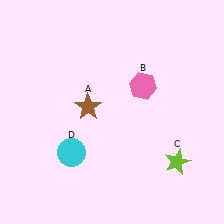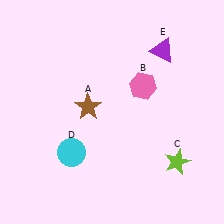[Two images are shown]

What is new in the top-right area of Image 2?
A purple triangle (E) was added in the top-right area of Image 2.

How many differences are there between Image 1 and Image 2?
There is 1 difference between the two images.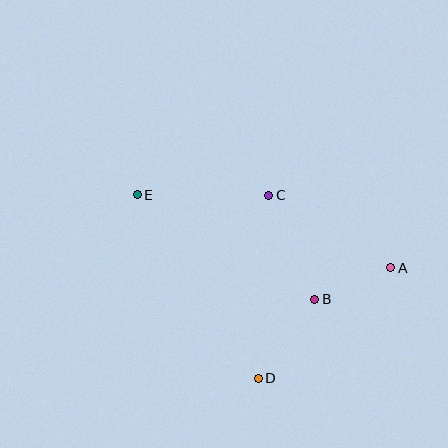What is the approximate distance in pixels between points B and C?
The distance between B and C is approximately 114 pixels.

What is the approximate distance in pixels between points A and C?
The distance between A and C is approximately 142 pixels.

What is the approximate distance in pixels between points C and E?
The distance between C and E is approximately 132 pixels.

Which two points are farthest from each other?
Points A and E are farthest from each other.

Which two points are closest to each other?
Points A and B are closest to each other.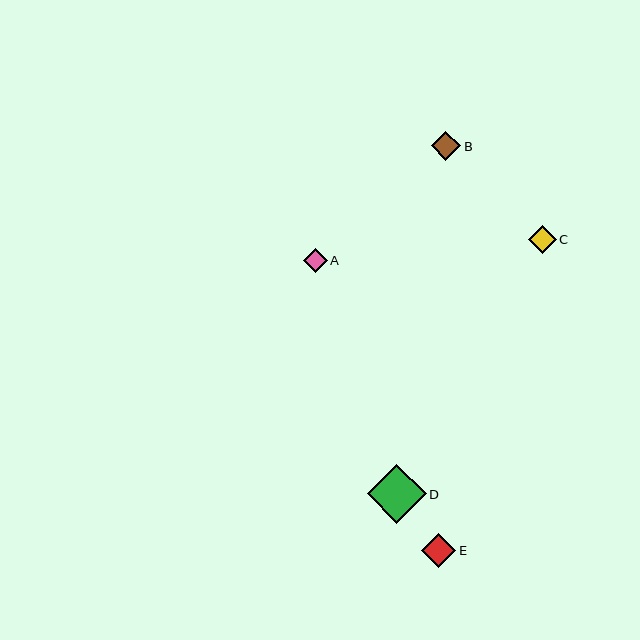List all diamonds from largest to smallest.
From largest to smallest: D, E, B, C, A.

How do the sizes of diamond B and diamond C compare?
Diamond B and diamond C are approximately the same size.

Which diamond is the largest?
Diamond D is the largest with a size of approximately 58 pixels.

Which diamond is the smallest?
Diamond A is the smallest with a size of approximately 23 pixels.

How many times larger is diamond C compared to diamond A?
Diamond C is approximately 1.2 times the size of diamond A.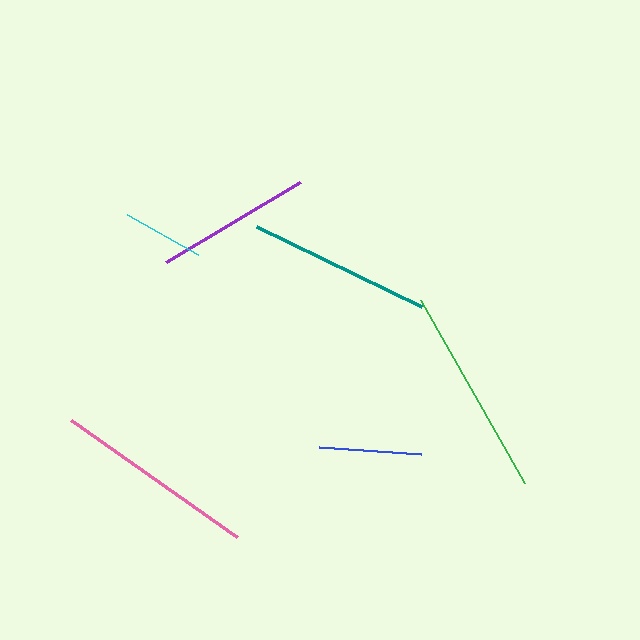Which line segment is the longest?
The green line is the longest at approximately 210 pixels.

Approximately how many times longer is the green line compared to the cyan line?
The green line is approximately 2.6 times the length of the cyan line.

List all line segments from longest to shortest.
From longest to shortest: green, pink, teal, purple, blue, cyan.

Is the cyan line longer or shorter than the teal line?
The teal line is longer than the cyan line.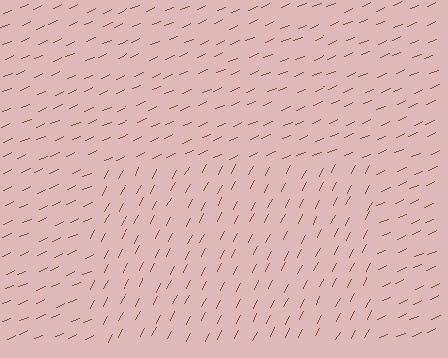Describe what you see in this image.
The image is filled with small brown line segments. A rectangle region in the image has lines oriented differently from the surrounding lines, creating a visible texture boundary.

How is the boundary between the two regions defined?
The boundary is defined purely by a change in line orientation (approximately 40 degrees difference). All lines are the same color and thickness.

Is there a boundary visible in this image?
Yes, there is a texture boundary formed by a change in line orientation.